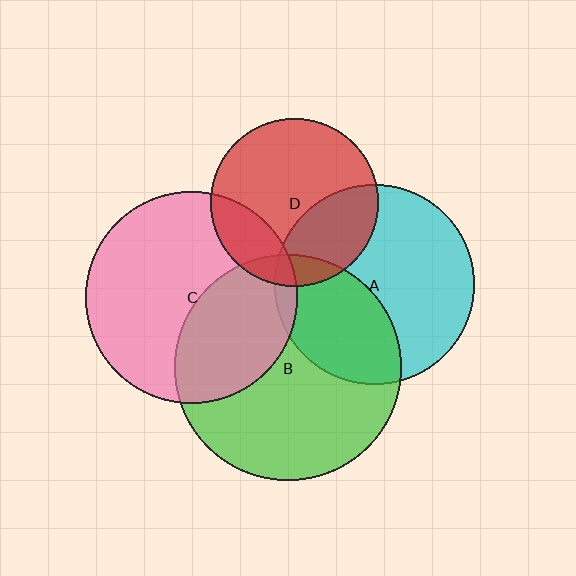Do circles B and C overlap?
Yes.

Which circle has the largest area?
Circle B (green).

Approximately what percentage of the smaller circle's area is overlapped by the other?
Approximately 35%.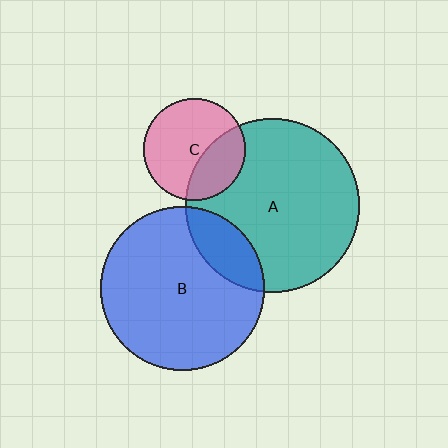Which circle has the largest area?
Circle A (teal).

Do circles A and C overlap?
Yes.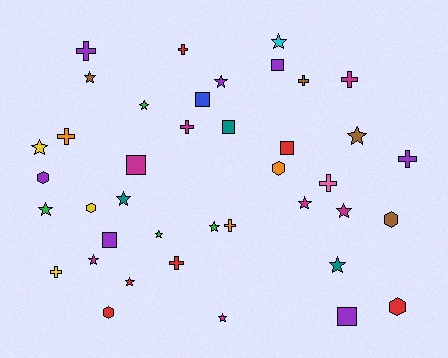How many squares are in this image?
There are 7 squares.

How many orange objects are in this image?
There are 3 orange objects.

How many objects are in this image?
There are 40 objects.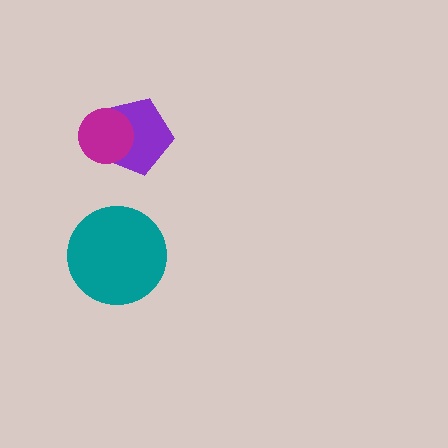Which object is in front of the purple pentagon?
The magenta circle is in front of the purple pentagon.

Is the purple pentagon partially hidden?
Yes, it is partially covered by another shape.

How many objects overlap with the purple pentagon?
1 object overlaps with the purple pentagon.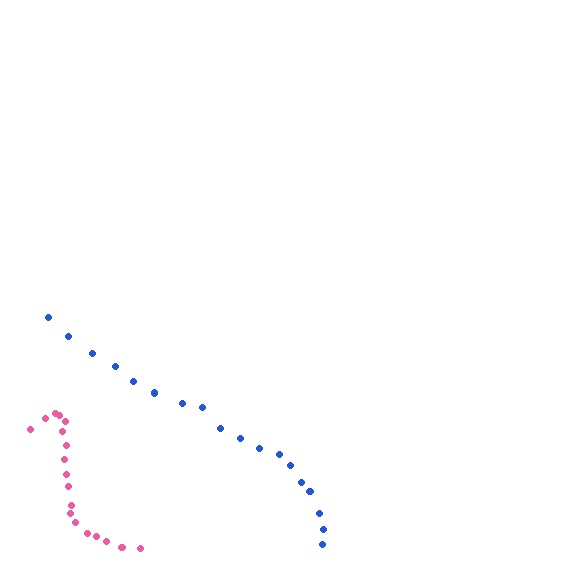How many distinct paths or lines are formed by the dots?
There are 2 distinct paths.